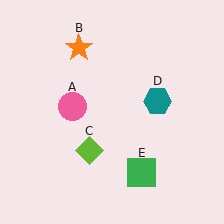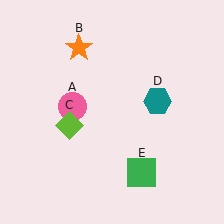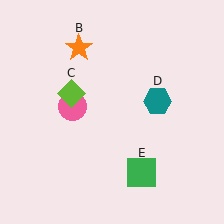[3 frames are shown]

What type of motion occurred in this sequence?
The lime diamond (object C) rotated clockwise around the center of the scene.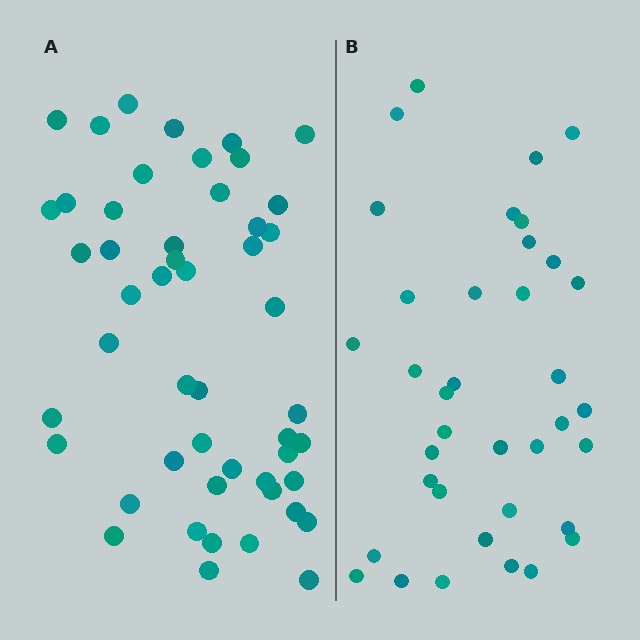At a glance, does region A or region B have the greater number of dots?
Region A (the left region) has more dots.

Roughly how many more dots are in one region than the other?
Region A has approximately 15 more dots than region B.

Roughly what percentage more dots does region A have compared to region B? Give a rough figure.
About 35% more.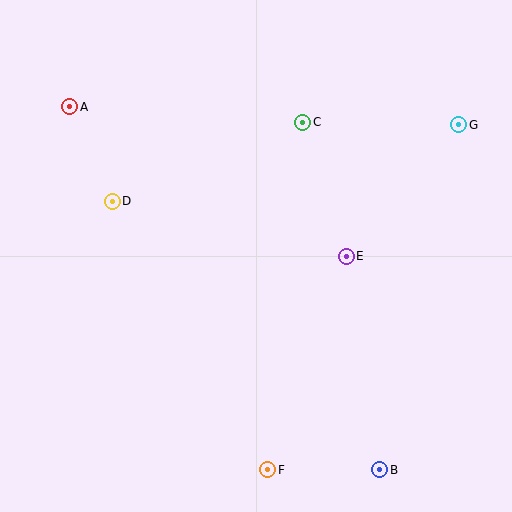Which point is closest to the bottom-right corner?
Point B is closest to the bottom-right corner.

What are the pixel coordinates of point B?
Point B is at (380, 470).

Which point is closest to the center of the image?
Point E at (346, 256) is closest to the center.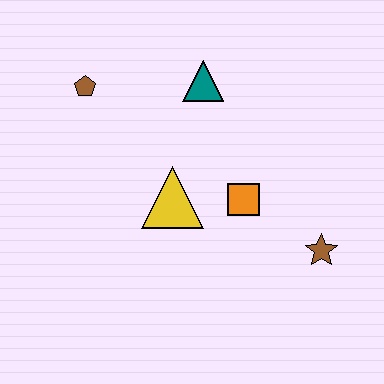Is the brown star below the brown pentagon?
Yes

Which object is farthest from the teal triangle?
The brown star is farthest from the teal triangle.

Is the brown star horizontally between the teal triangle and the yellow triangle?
No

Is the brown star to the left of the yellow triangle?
No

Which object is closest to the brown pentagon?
The teal triangle is closest to the brown pentagon.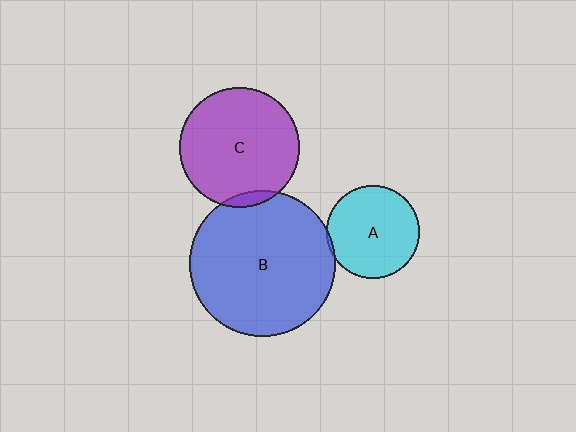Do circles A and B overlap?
Yes.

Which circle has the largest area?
Circle B (blue).